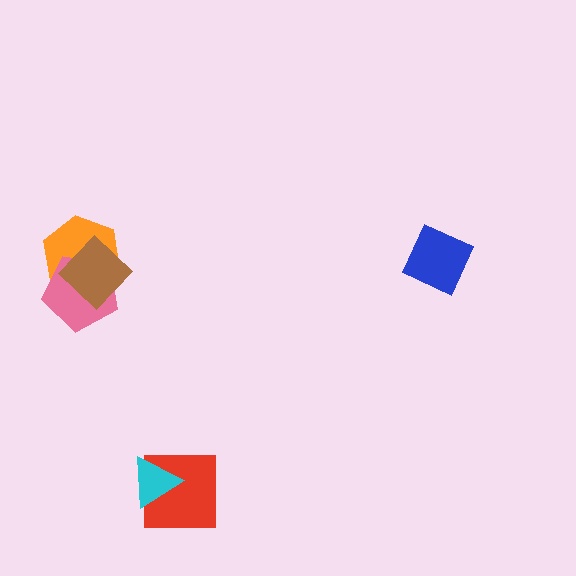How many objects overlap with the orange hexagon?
2 objects overlap with the orange hexagon.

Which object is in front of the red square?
The cyan triangle is in front of the red square.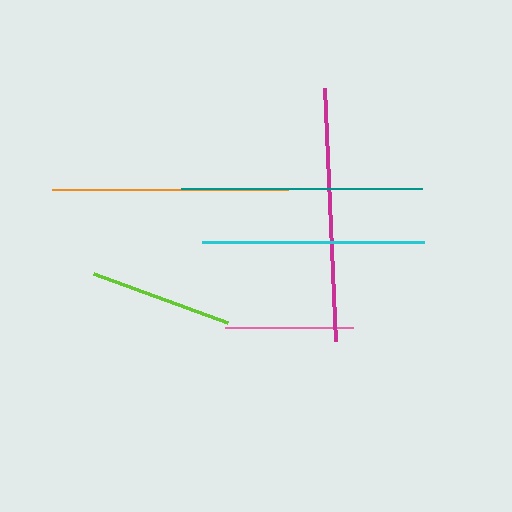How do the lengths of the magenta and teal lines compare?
The magenta and teal lines are approximately the same length.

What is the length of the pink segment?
The pink segment is approximately 128 pixels long.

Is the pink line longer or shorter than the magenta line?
The magenta line is longer than the pink line.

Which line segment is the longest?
The magenta line is the longest at approximately 254 pixels.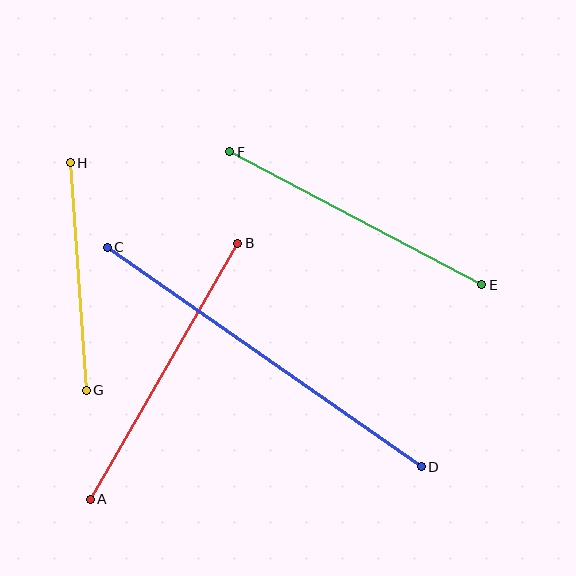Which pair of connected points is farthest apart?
Points C and D are farthest apart.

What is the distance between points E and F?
The distance is approximately 285 pixels.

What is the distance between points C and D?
The distance is approximately 383 pixels.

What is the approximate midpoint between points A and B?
The midpoint is at approximately (164, 371) pixels.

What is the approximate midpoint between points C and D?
The midpoint is at approximately (264, 357) pixels.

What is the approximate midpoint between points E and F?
The midpoint is at approximately (356, 218) pixels.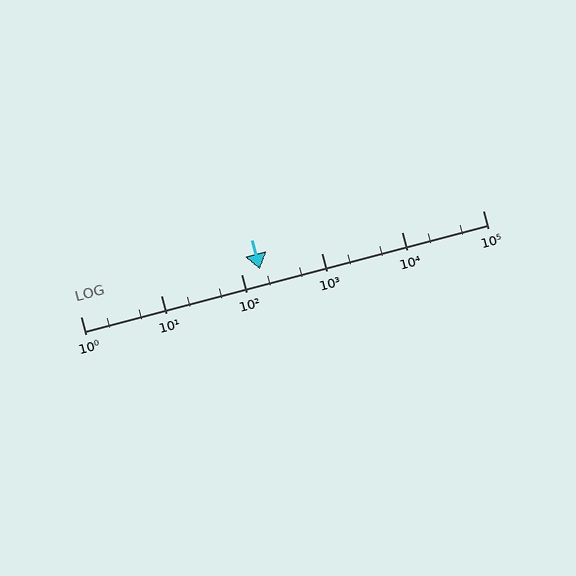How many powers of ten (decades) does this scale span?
The scale spans 5 decades, from 1 to 100000.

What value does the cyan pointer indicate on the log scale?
The pointer indicates approximately 170.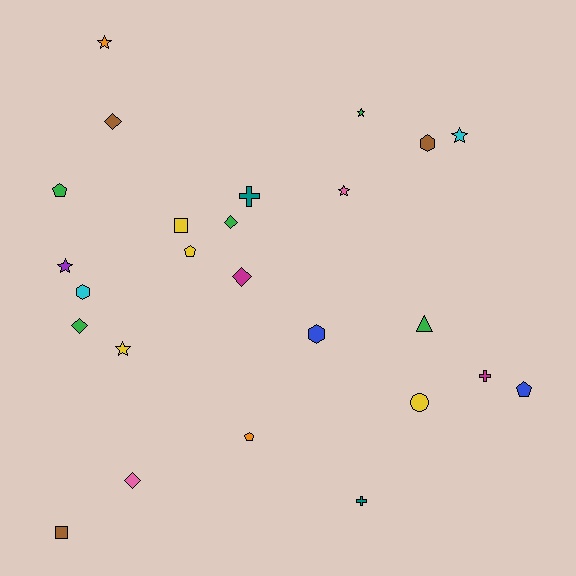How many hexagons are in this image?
There are 3 hexagons.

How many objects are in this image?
There are 25 objects.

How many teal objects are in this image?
There are 2 teal objects.